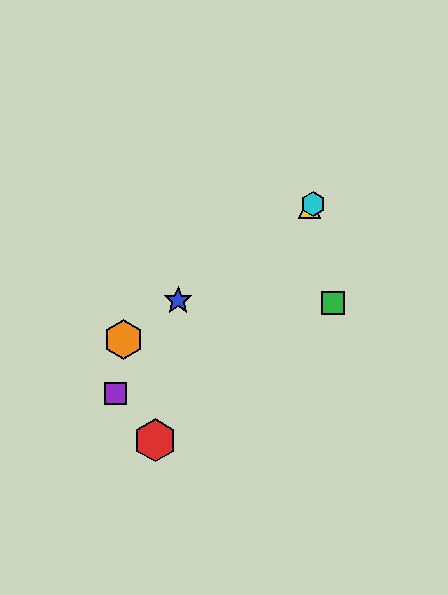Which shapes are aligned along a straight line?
The blue star, the yellow triangle, the orange hexagon, the cyan hexagon are aligned along a straight line.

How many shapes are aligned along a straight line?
4 shapes (the blue star, the yellow triangle, the orange hexagon, the cyan hexagon) are aligned along a straight line.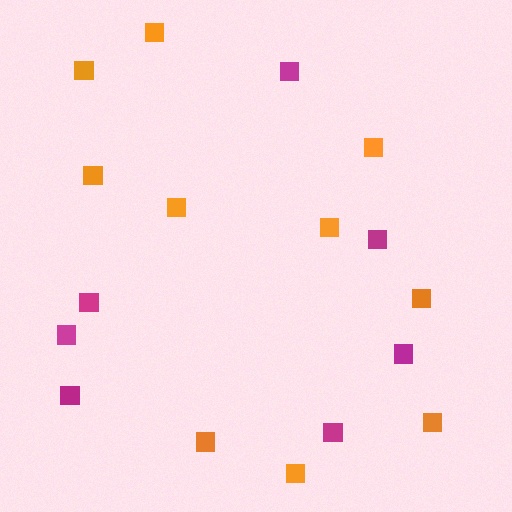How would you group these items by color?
There are 2 groups: one group of magenta squares (7) and one group of orange squares (10).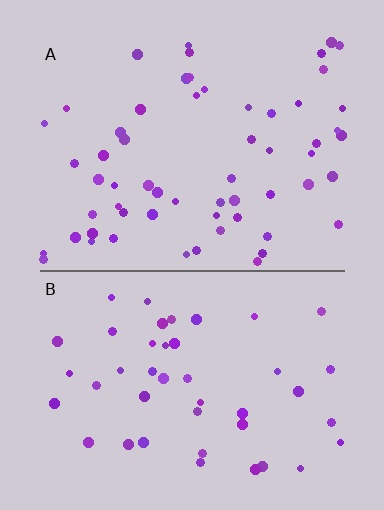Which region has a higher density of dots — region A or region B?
A (the top).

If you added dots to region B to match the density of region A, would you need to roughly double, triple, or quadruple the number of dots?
Approximately double.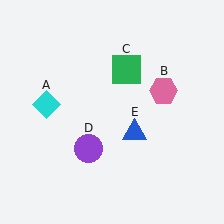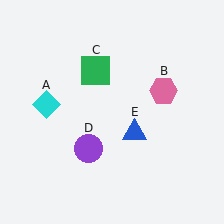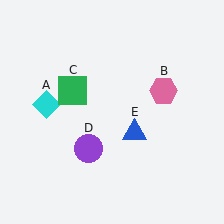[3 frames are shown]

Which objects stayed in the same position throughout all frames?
Cyan diamond (object A) and pink hexagon (object B) and purple circle (object D) and blue triangle (object E) remained stationary.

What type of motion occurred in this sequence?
The green square (object C) rotated counterclockwise around the center of the scene.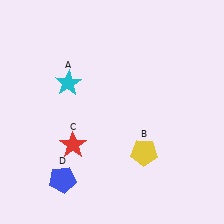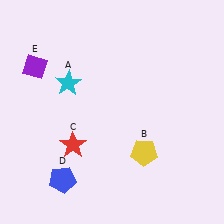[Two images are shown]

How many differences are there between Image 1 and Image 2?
There is 1 difference between the two images.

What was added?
A purple diamond (E) was added in Image 2.